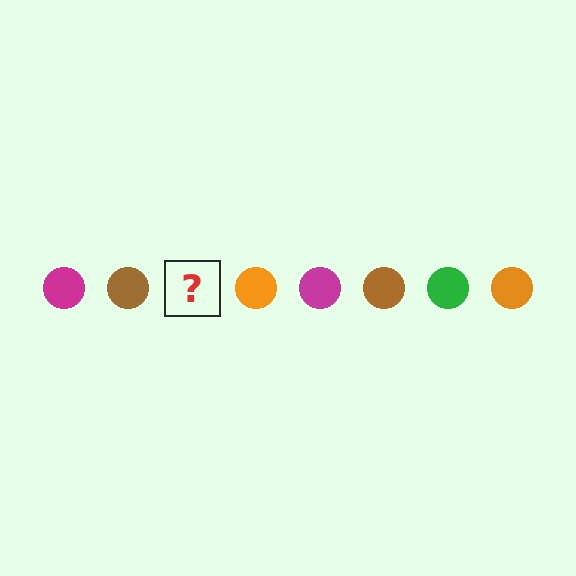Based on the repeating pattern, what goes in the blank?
The blank should be a green circle.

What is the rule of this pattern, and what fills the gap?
The rule is that the pattern cycles through magenta, brown, green, orange circles. The gap should be filled with a green circle.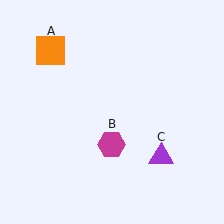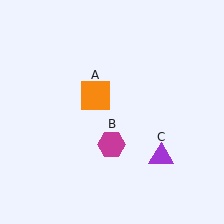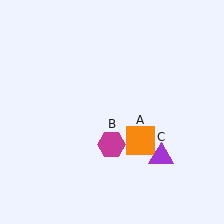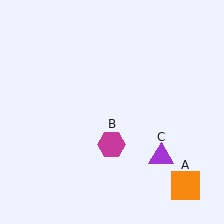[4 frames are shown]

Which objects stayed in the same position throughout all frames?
Magenta hexagon (object B) and purple triangle (object C) remained stationary.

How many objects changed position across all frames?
1 object changed position: orange square (object A).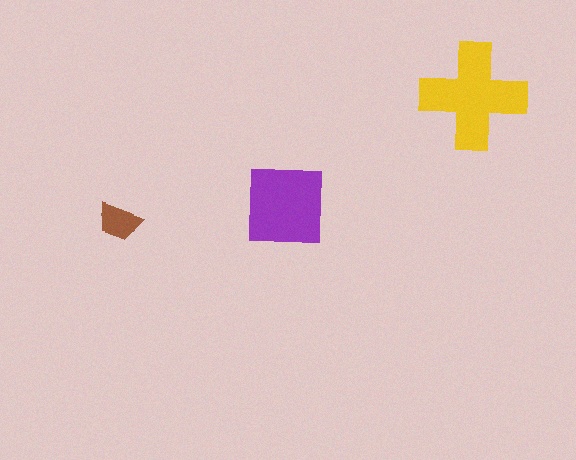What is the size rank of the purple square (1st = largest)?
2nd.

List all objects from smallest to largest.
The brown trapezoid, the purple square, the yellow cross.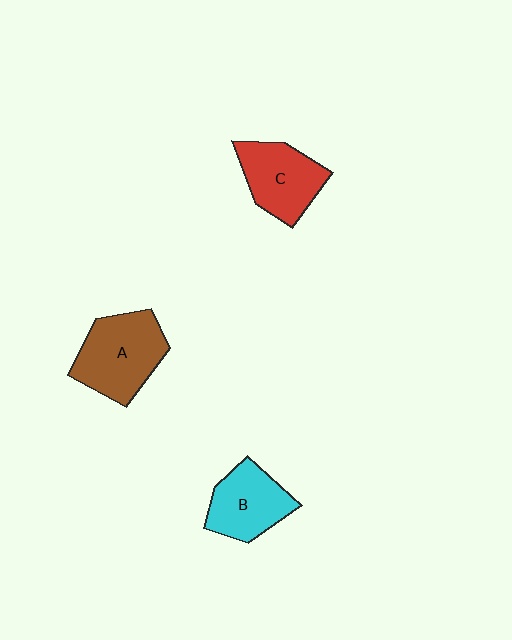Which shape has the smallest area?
Shape B (cyan).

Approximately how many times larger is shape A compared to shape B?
Approximately 1.3 times.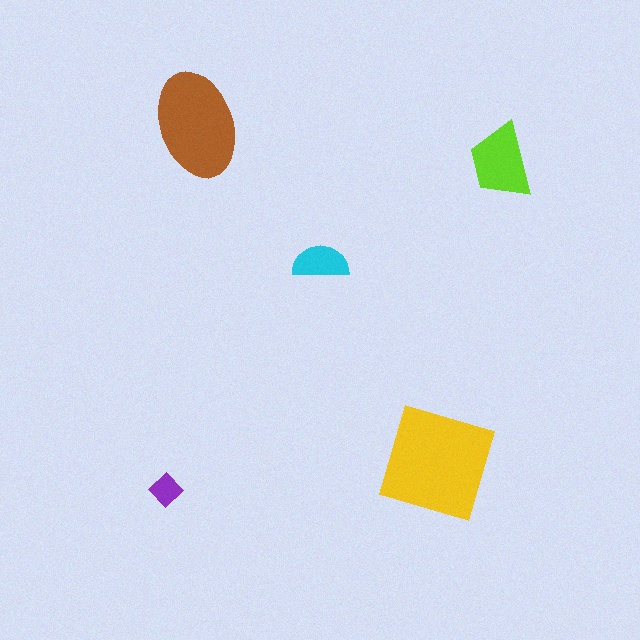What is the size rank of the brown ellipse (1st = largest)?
2nd.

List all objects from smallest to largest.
The purple diamond, the cyan semicircle, the lime trapezoid, the brown ellipse, the yellow square.